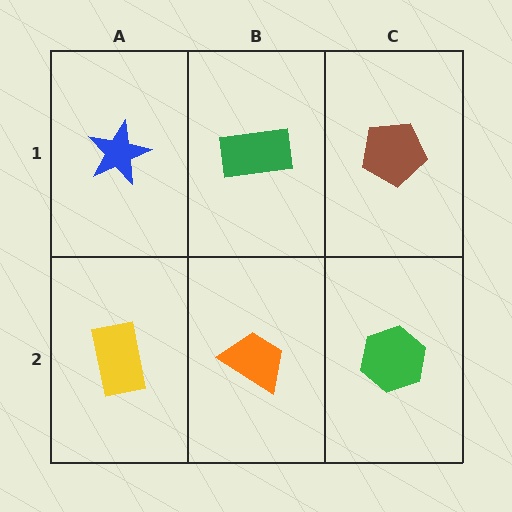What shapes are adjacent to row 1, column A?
A yellow rectangle (row 2, column A), a green rectangle (row 1, column B).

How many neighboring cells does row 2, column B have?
3.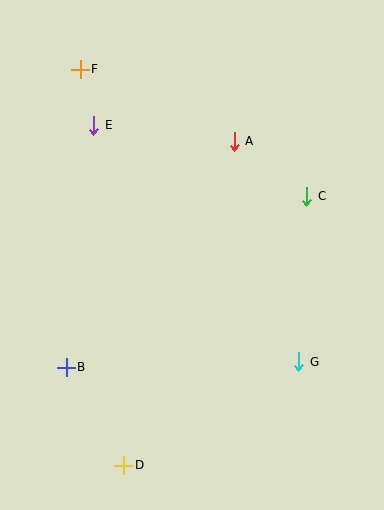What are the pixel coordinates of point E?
Point E is at (94, 125).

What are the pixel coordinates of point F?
Point F is at (80, 69).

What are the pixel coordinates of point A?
Point A is at (234, 141).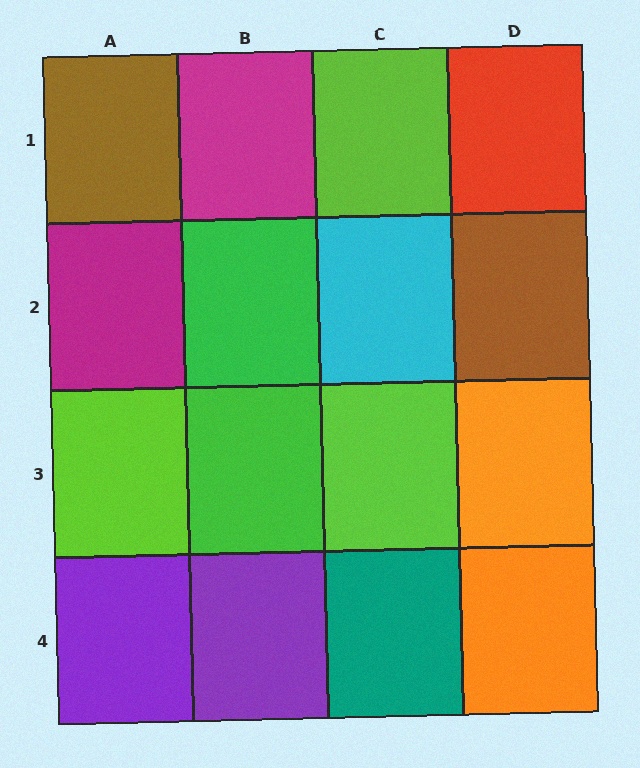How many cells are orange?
2 cells are orange.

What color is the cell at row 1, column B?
Magenta.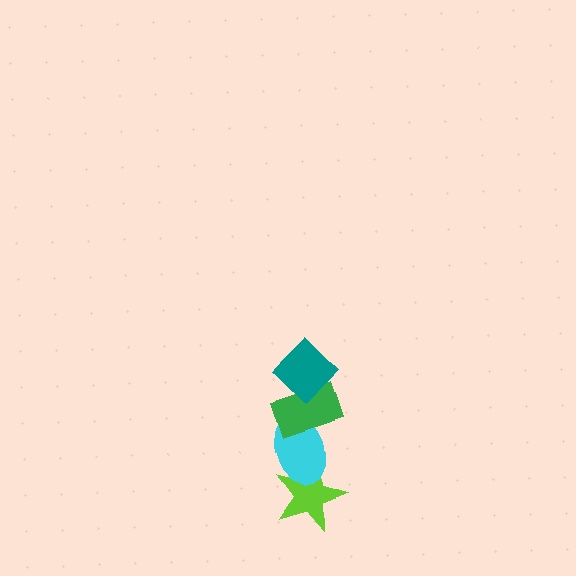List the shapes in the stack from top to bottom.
From top to bottom: the teal diamond, the green rectangle, the cyan ellipse, the lime star.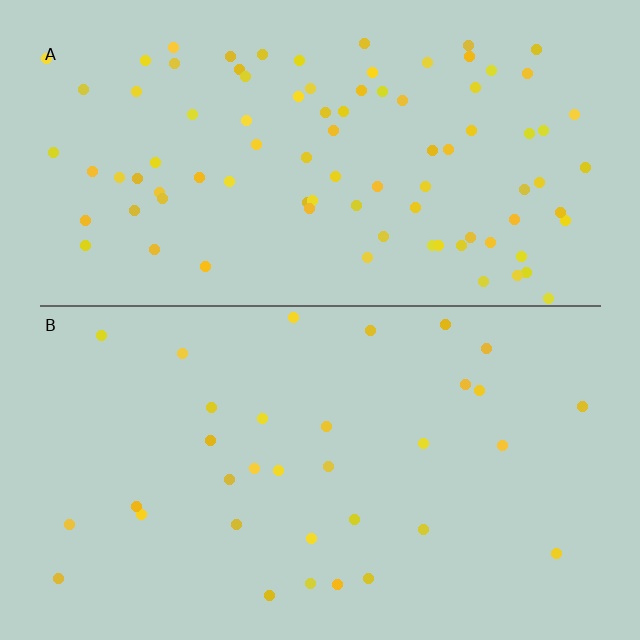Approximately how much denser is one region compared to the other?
Approximately 2.7× — region A over region B.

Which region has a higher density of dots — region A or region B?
A (the top).